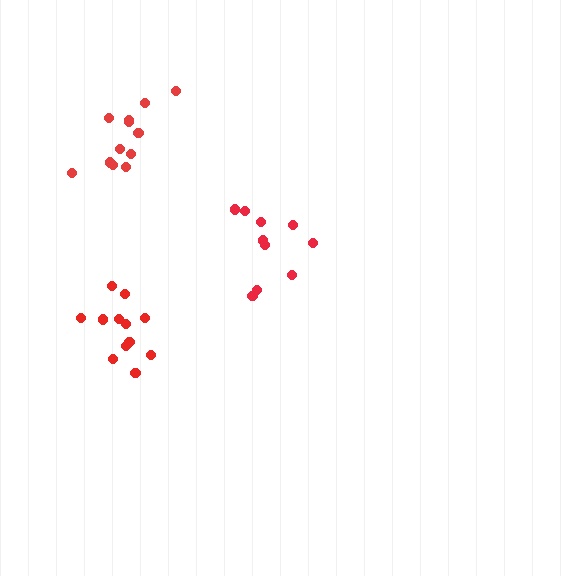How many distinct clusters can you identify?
There are 3 distinct clusters.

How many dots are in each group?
Group 1: 10 dots, Group 2: 12 dots, Group 3: 12 dots (34 total).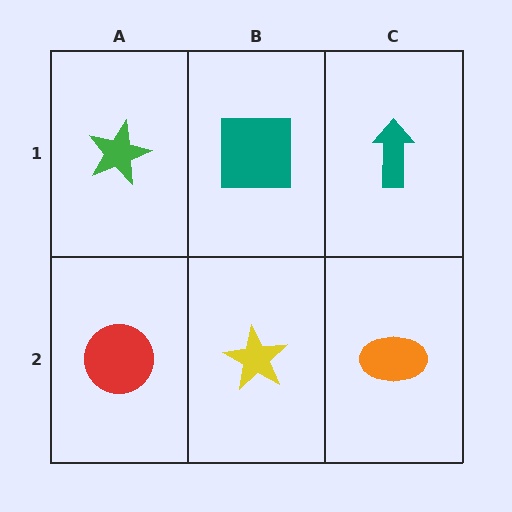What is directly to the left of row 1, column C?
A teal square.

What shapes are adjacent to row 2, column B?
A teal square (row 1, column B), a red circle (row 2, column A), an orange ellipse (row 2, column C).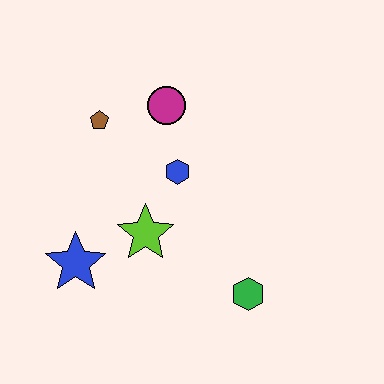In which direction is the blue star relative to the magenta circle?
The blue star is below the magenta circle.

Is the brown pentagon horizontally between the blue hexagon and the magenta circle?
No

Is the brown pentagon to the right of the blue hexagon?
No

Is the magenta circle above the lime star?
Yes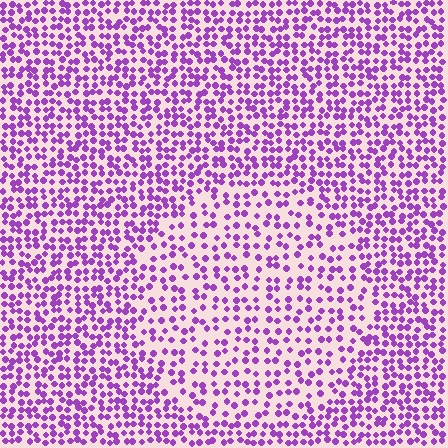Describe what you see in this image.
The image contains small purple elements arranged at two different densities. A circle-shaped region is visible where the elements are less densely packed than the surrounding area.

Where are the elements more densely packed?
The elements are more densely packed outside the circle boundary.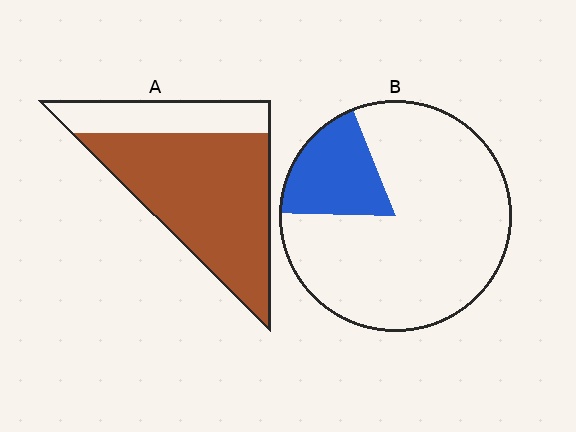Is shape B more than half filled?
No.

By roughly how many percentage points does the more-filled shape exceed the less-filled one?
By roughly 55 percentage points (A over B).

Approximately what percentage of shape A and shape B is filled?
A is approximately 75% and B is approximately 20%.